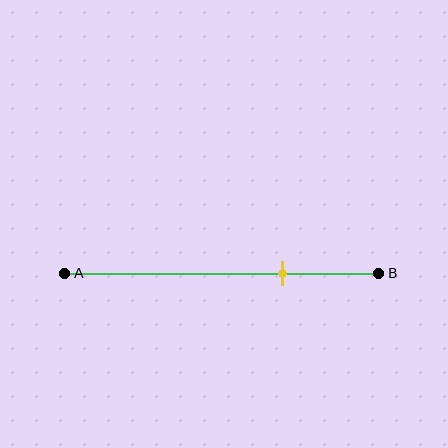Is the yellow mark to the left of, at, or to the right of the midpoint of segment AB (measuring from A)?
The yellow mark is to the right of the midpoint of segment AB.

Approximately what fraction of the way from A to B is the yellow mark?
The yellow mark is approximately 70% of the way from A to B.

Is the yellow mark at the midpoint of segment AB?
No, the mark is at about 70% from A, not at the 50% midpoint.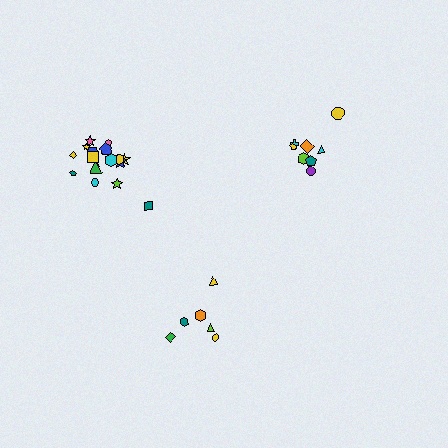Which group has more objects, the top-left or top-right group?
The top-left group.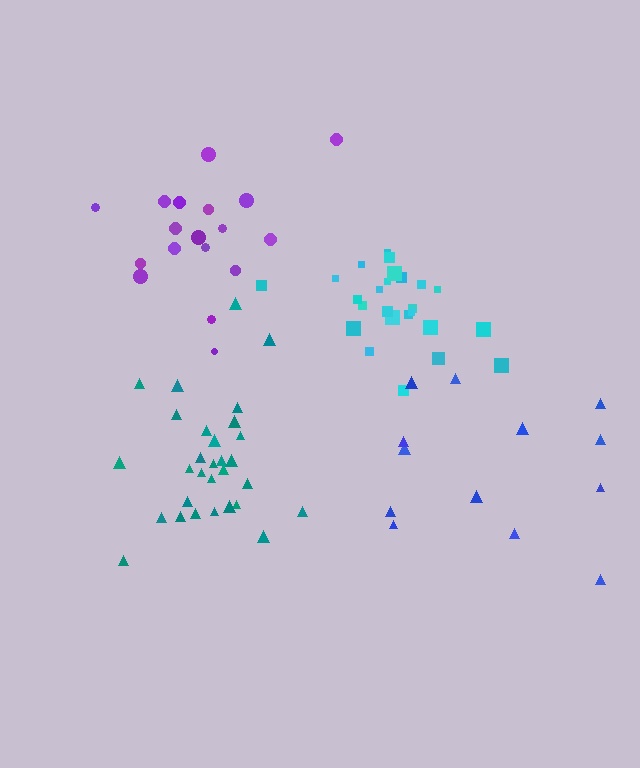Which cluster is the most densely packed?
Teal.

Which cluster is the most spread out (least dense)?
Blue.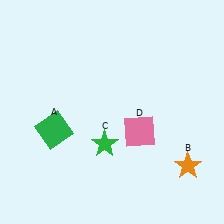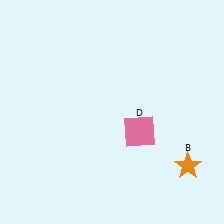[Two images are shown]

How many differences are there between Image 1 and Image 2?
There are 2 differences between the two images.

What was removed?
The green square (A), the green star (C) were removed in Image 2.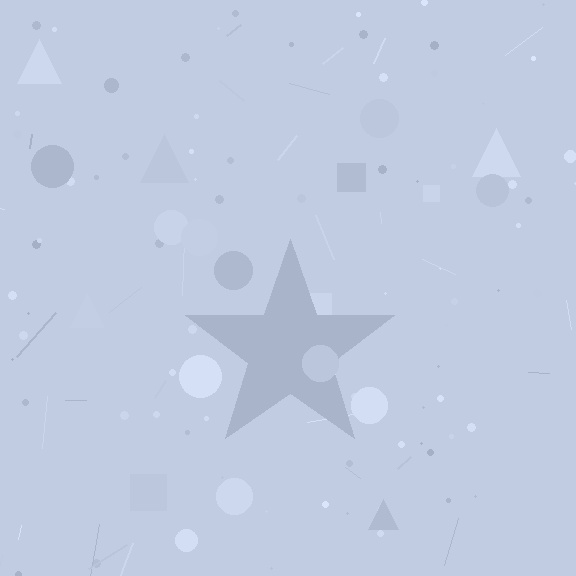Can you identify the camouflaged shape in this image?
The camouflaged shape is a star.